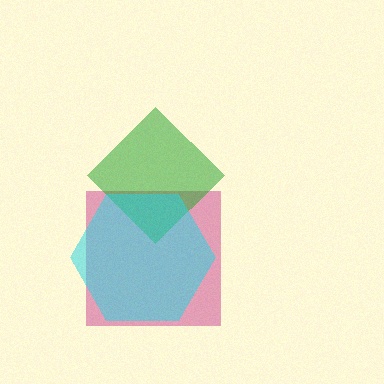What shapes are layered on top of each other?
The layered shapes are: a magenta square, a green diamond, a cyan hexagon.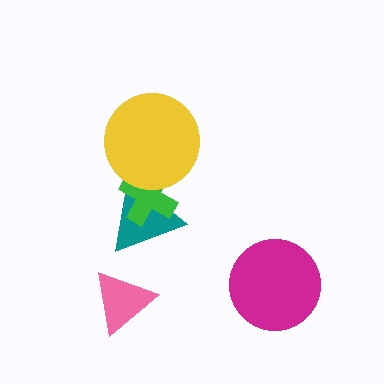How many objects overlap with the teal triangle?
2 objects overlap with the teal triangle.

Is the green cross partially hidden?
Yes, it is partially covered by another shape.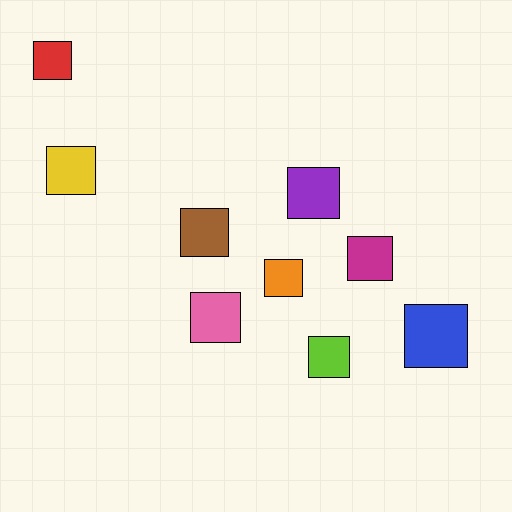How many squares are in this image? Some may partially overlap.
There are 9 squares.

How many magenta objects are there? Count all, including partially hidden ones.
There is 1 magenta object.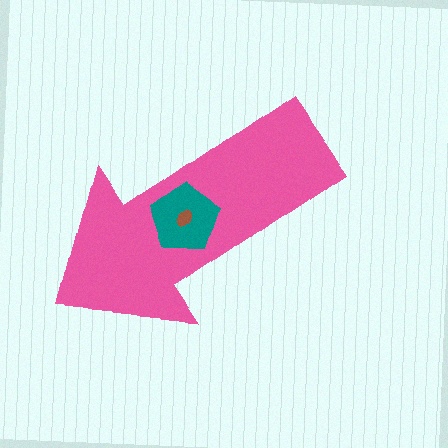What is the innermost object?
The brown ellipse.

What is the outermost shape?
The pink arrow.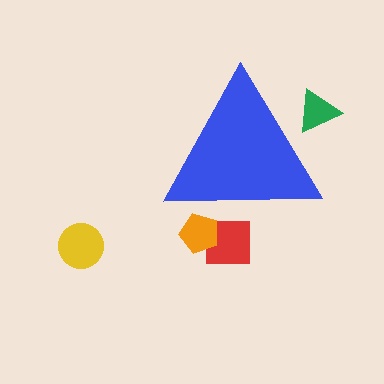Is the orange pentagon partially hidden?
Yes, the orange pentagon is partially hidden behind the blue triangle.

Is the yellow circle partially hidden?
No, the yellow circle is fully visible.